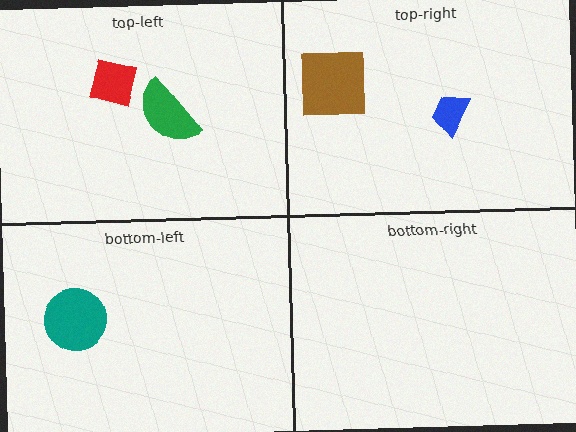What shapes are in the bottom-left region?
The teal circle.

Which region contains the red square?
The top-left region.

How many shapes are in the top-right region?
2.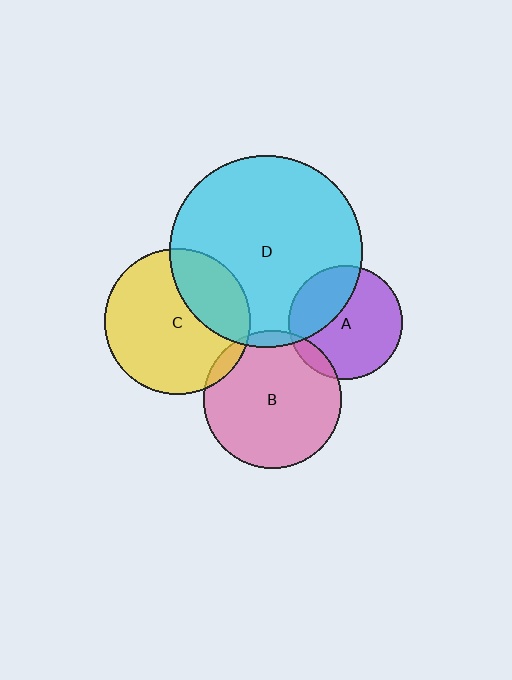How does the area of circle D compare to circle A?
Approximately 2.8 times.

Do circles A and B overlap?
Yes.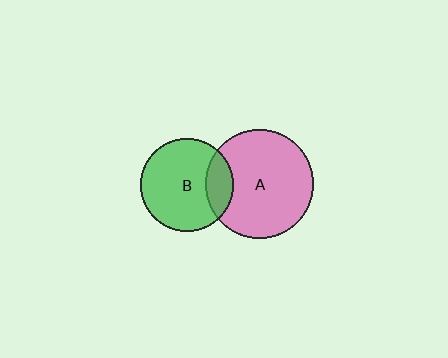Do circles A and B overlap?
Yes.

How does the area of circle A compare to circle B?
Approximately 1.4 times.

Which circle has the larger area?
Circle A (pink).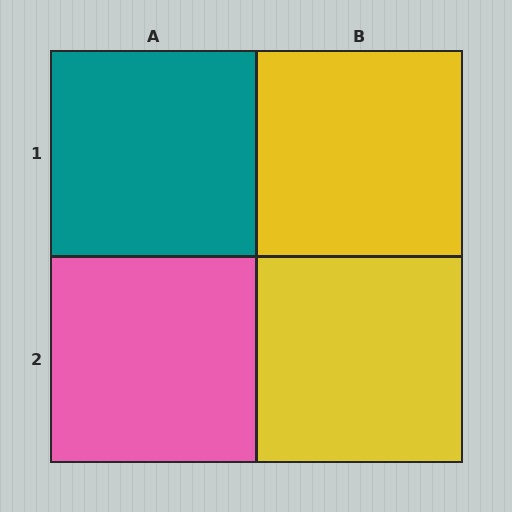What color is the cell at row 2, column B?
Yellow.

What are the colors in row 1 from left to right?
Teal, yellow.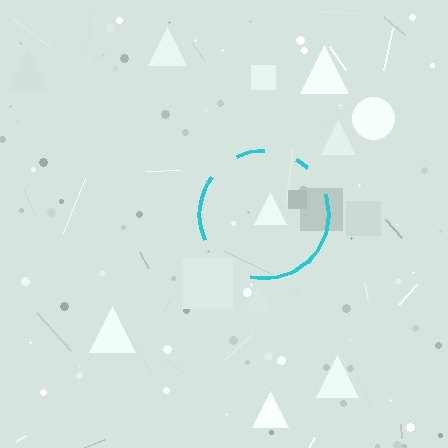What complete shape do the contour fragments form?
The contour fragments form a circle.